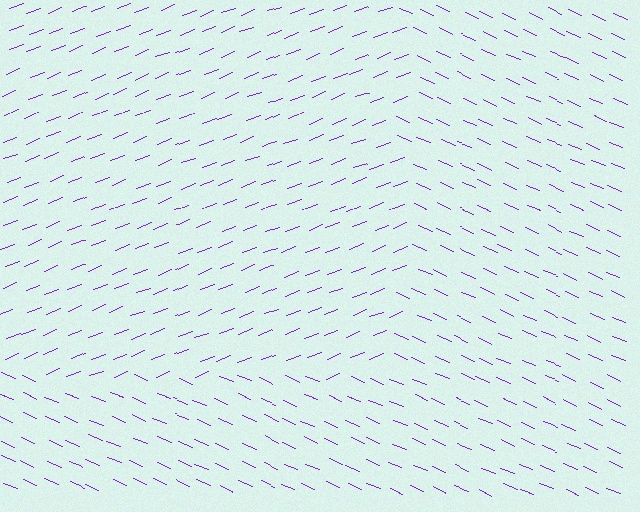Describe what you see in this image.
The image is filled with small purple line segments. A rectangle region in the image has lines oriented differently from the surrounding lines, creating a visible texture boundary.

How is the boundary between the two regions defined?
The boundary is defined purely by a change in line orientation (approximately 45 degrees difference). All lines are the same color and thickness.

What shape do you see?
I see a rectangle.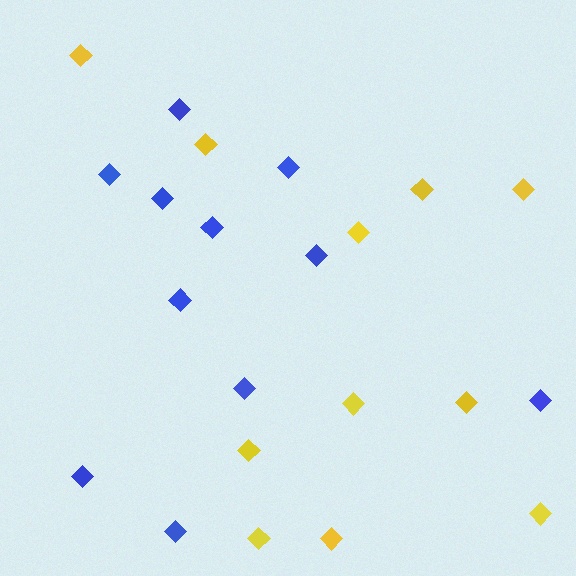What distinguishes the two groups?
There are 2 groups: one group of blue diamonds (11) and one group of yellow diamonds (11).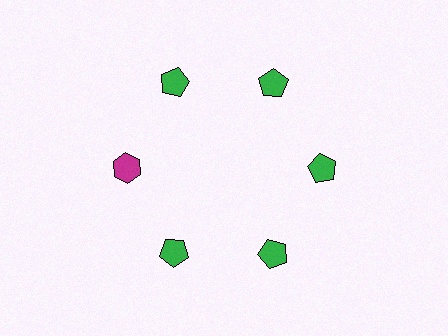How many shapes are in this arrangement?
There are 6 shapes arranged in a ring pattern.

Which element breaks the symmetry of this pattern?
The magenta hexagon at roughly the 9 o'clock position breaks the symmetry. All other shapes are green pentagons.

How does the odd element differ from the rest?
It differs in both color (magenta instead of green) and shape (hexagon instead of pentagon).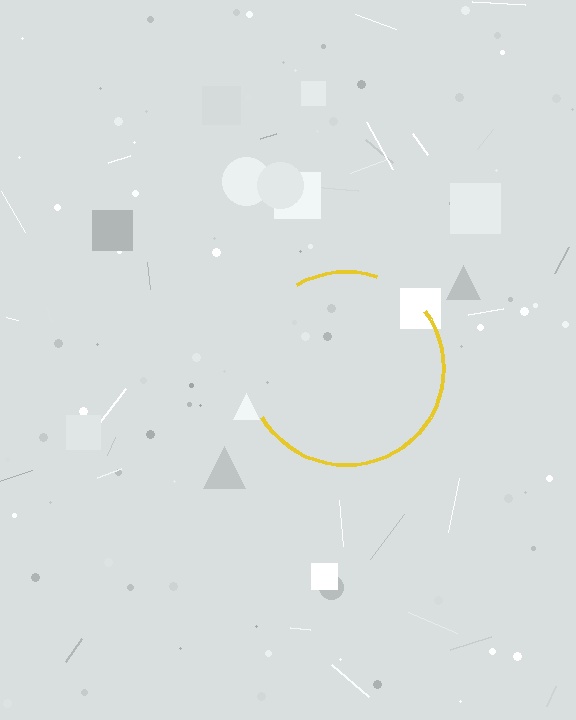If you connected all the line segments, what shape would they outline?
They would outline a circle.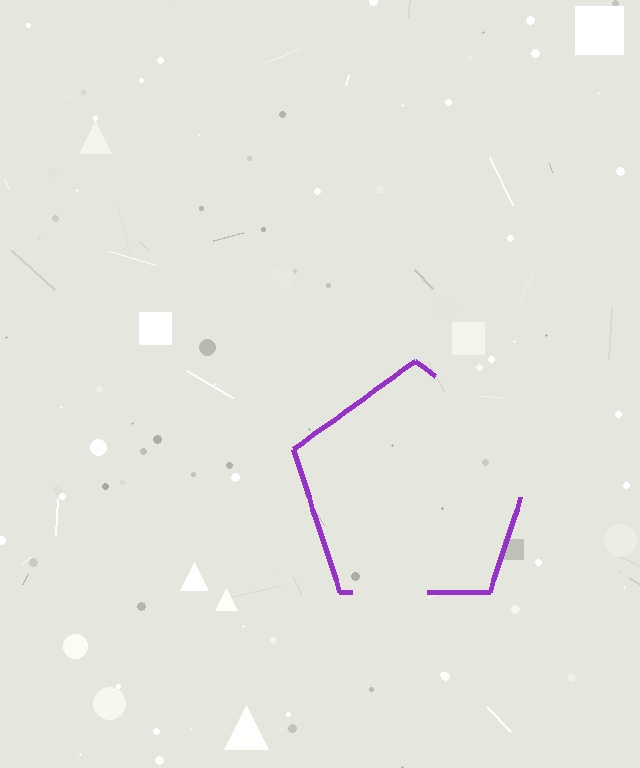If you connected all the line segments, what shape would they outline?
They would outline a pentagon.